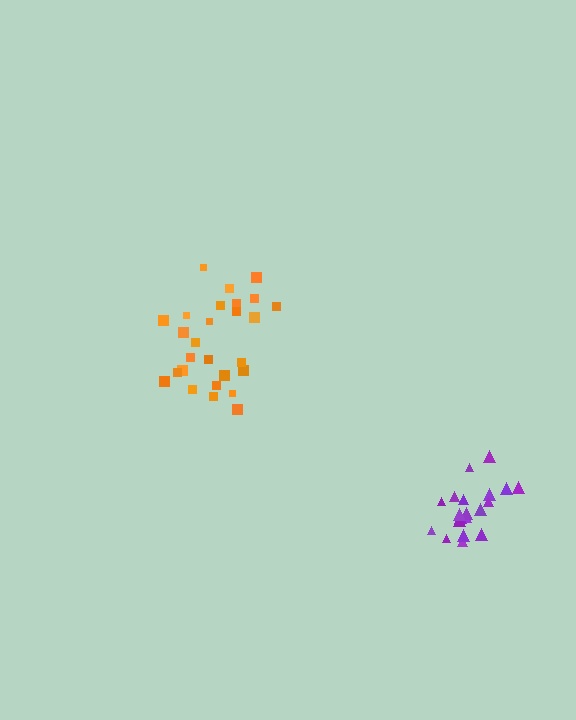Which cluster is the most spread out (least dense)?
Orange.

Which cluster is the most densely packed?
Purple.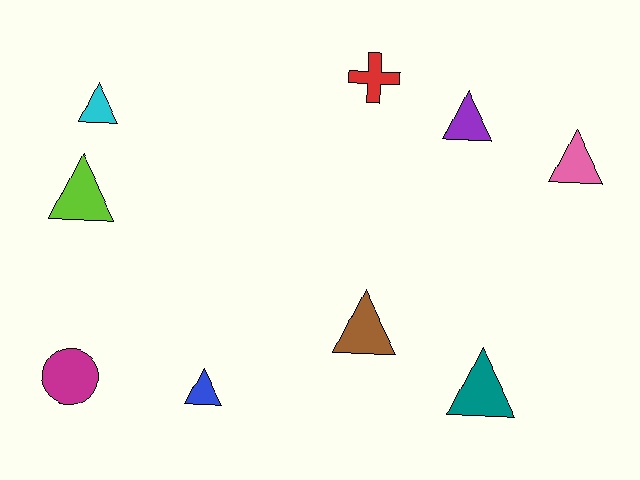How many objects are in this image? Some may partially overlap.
There are 9 objects.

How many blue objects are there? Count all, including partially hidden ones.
There is 1 blue object.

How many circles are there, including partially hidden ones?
There is 1 circle.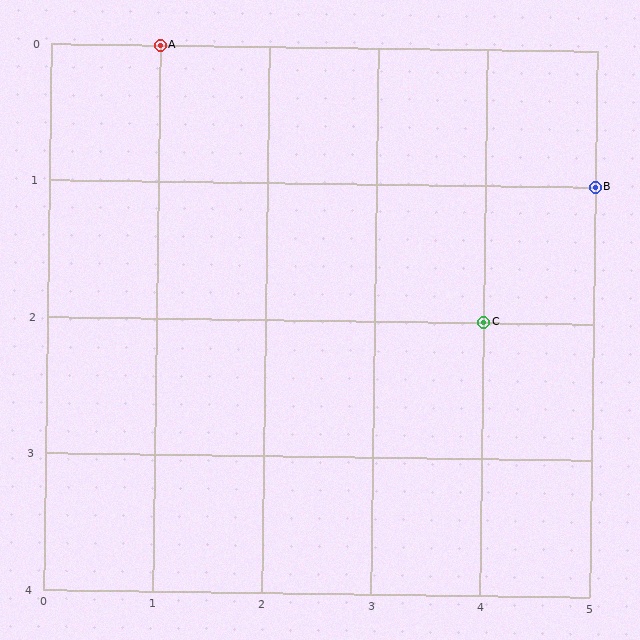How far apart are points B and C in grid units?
Points B and C are 1 column and 1 row apart (about 1.4 grid units diagonally).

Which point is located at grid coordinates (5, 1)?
Point B is at (5, 1).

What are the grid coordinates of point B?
Point B is at grid coordinates (5, 1).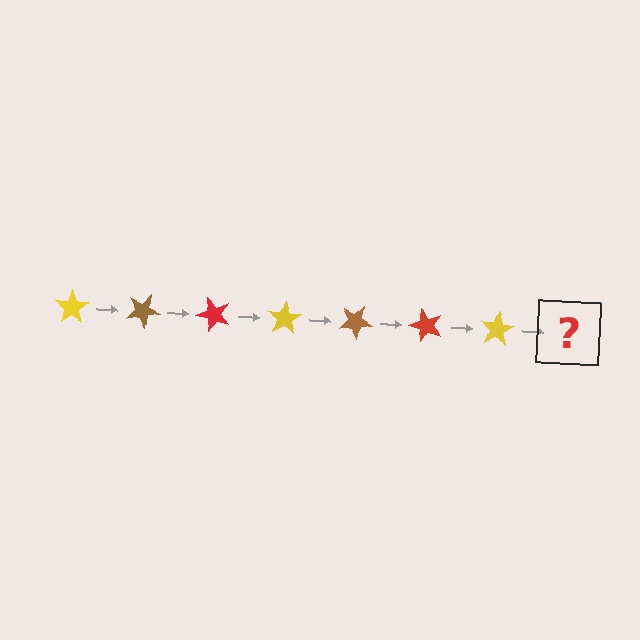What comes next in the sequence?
The next element should be a brown star, rotated 175 degrees from the start.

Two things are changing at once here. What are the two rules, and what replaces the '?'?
The two rules are that it rotates 25 degrees each step and the color cycles through yellow, brown, and red. The '?' should be a brown star, rotated 175 degrees from the start.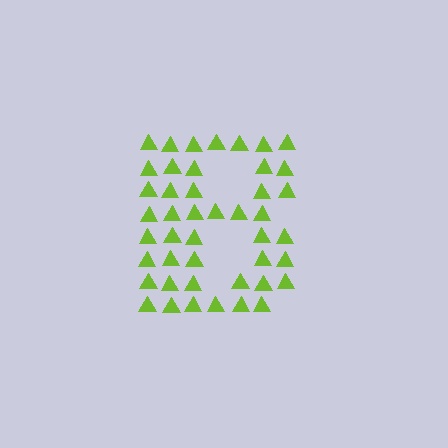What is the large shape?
The large shape is the letter B.